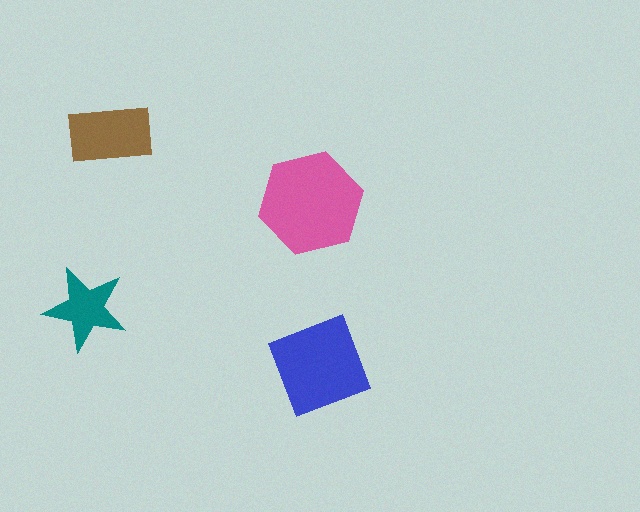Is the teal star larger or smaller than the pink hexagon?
Smaller.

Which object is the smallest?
The teal star.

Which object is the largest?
The pink hexagon.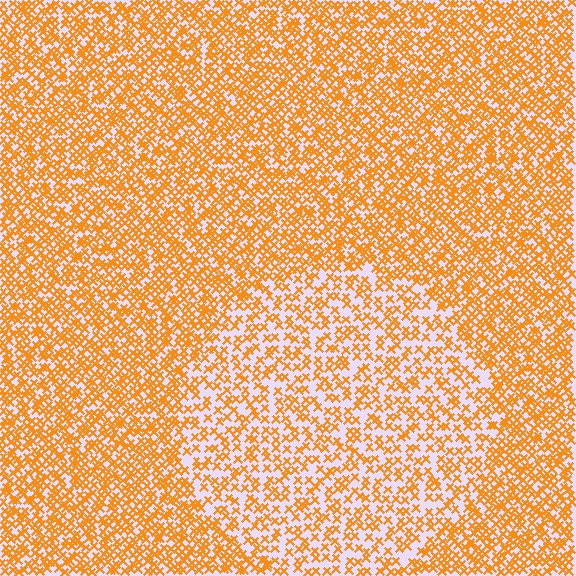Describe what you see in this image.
The image contains small orange elements arranged at two different densities. A circle-shaped region is visible where the elements are less densely packed than the surrounding area.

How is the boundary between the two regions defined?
The boundary is defined by a change in element density (approximately 1.8x ratio). All elements are the same color, size, and shape.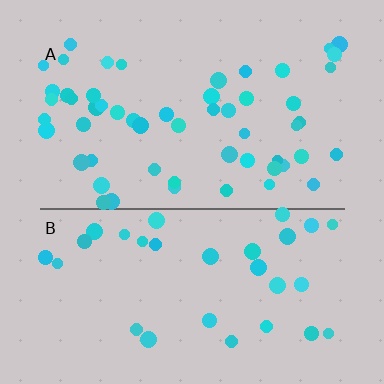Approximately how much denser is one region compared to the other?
Approximately 1.8× — region A over region B.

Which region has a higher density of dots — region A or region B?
A (the top).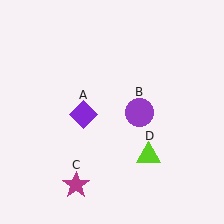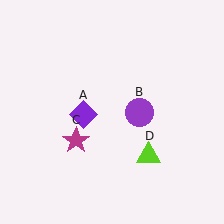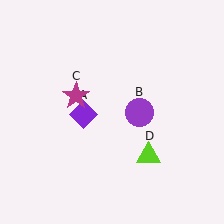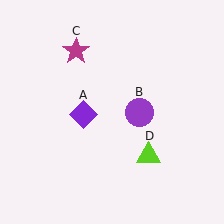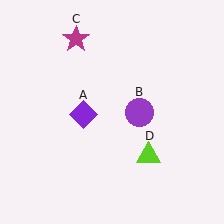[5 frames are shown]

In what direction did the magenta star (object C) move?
The magenta star (object C) moved up.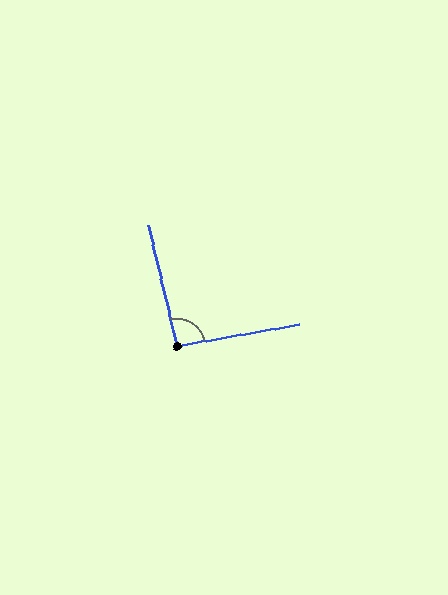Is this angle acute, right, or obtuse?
It is approximately a right angle.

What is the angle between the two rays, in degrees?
Approximately 93 degrees.